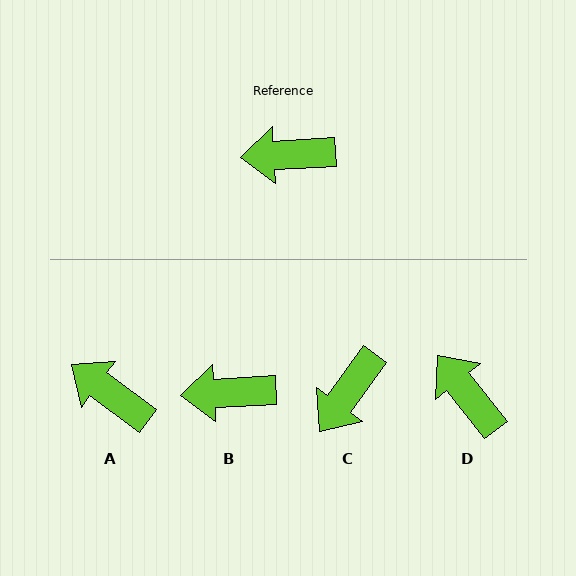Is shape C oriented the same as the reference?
No, it is off by about 51 degrees.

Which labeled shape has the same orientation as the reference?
B.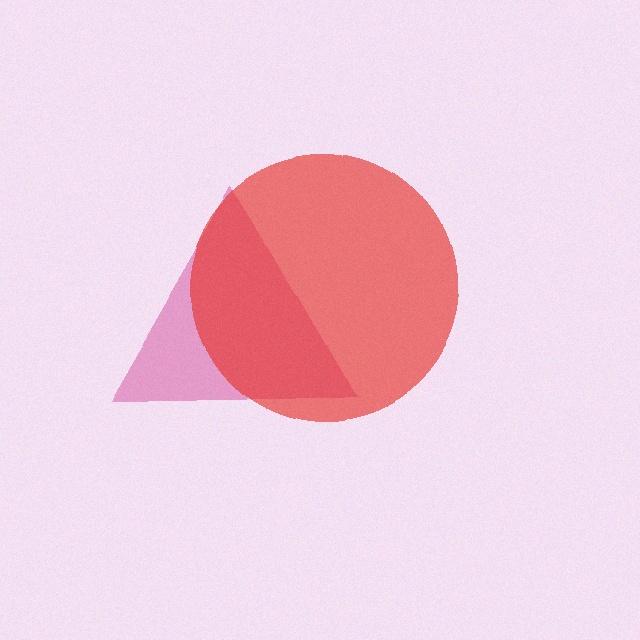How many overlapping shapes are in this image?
There are 2 overlapping shapes in the image.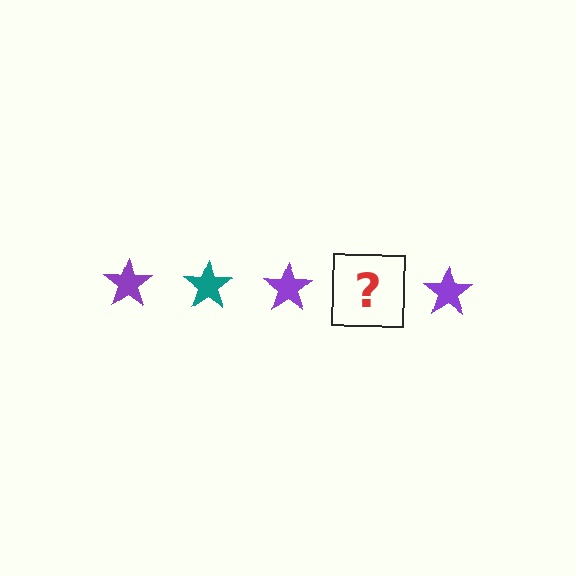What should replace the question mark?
The question mark should be replaced with a teal star.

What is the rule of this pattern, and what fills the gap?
The rule is that the pattern cycles through purple, teal stars. The gap should be filled with a teal star.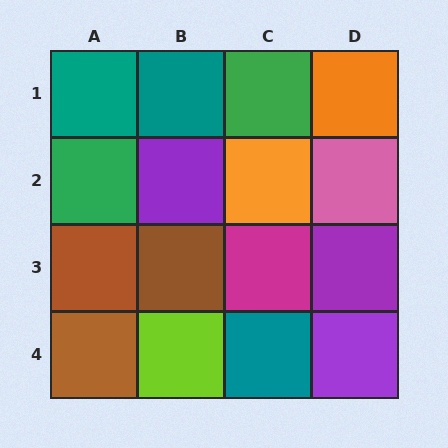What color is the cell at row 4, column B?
Lime.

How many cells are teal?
3 cells are teal.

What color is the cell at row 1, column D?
Orange.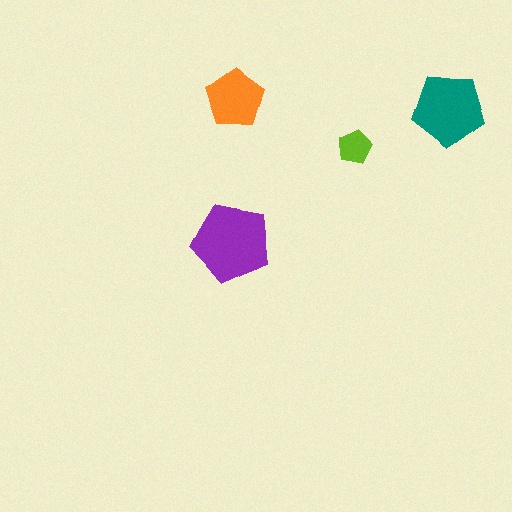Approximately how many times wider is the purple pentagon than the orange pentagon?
About 1.5 times wider.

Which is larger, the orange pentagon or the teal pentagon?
The teal one.